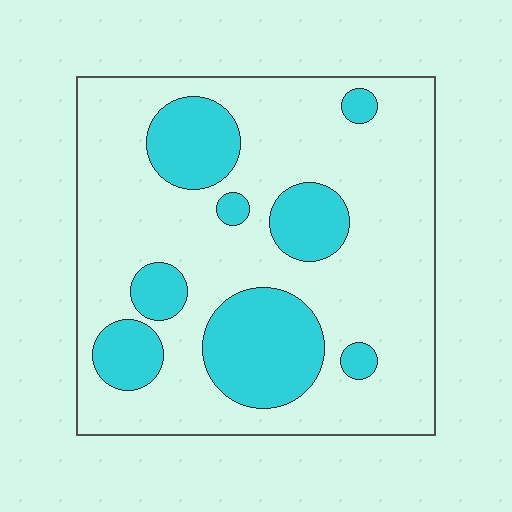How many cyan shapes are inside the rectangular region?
8.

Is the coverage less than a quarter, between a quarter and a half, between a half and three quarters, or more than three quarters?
Between a quarter and a half.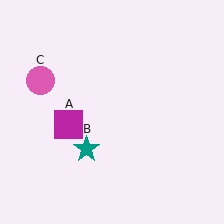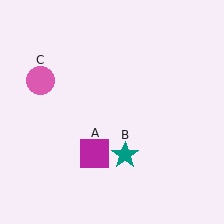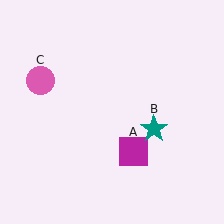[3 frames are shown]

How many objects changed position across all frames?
2 objects changed position: magenta square (object A), teal star (object B).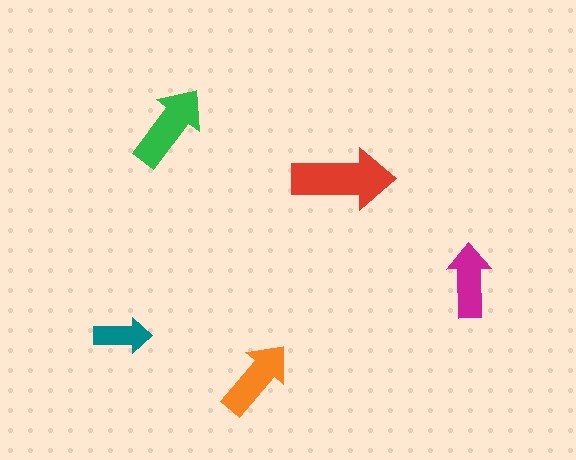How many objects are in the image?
There are 5 objects in the image.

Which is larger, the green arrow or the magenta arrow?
The green one.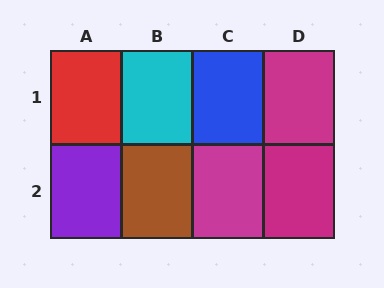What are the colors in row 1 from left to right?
Red, cyan, blue, magenta.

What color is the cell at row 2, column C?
Magenta.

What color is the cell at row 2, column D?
Magenta.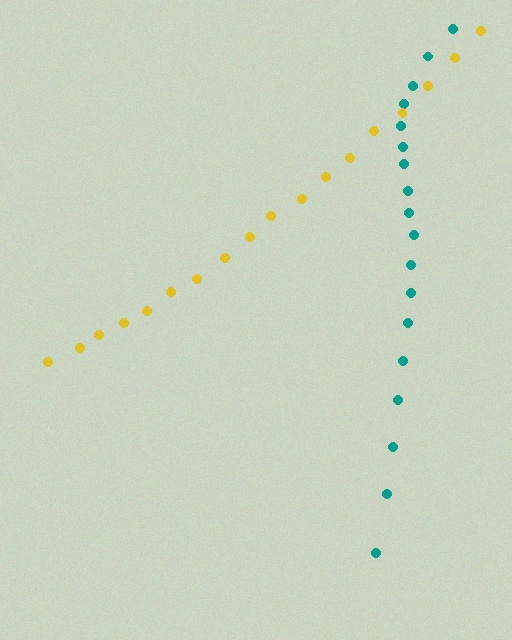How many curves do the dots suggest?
There are 2 distinct paths.